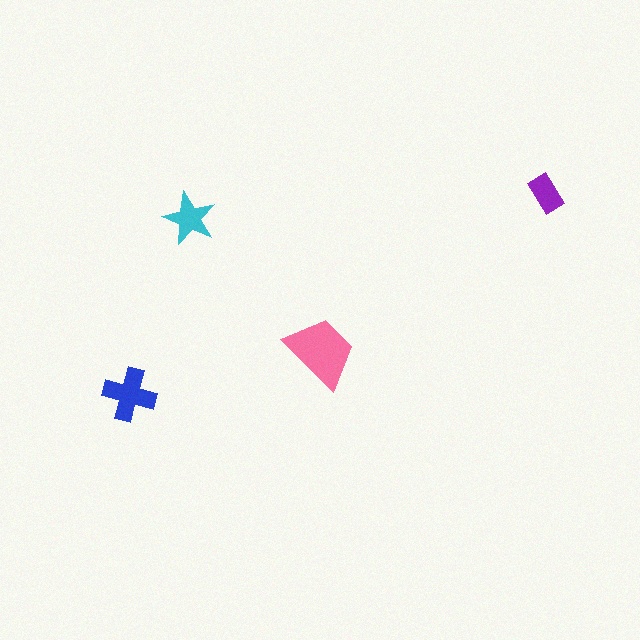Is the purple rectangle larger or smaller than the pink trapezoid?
Smaller.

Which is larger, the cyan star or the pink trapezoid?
The pink trapezoid.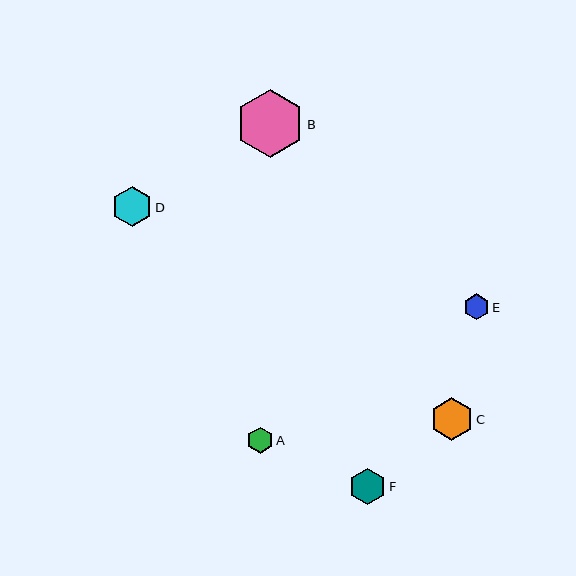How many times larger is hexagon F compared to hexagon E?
Hexagon F is approximately 1.4 times the size of hexagon E.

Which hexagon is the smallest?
Hexagon A is the smallest with a size of approximately 26 pixels.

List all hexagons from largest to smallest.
From largest to smallest: B, C, D, F, E, A.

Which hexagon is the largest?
Hexagon B is the largest with a size of approximately 68 pixels.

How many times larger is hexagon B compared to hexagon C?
Hexagon B is approximately 1.6 times the size of hexagon C.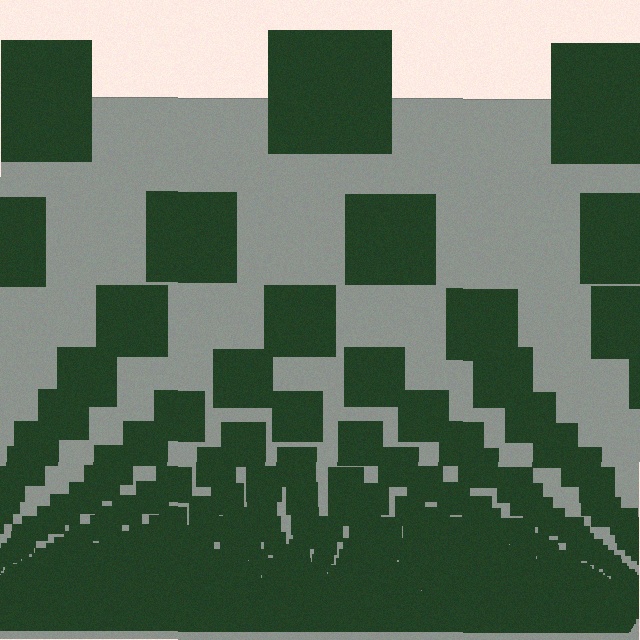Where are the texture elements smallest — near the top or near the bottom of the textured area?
Near the bottom.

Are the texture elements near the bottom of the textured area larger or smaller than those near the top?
Smaller. The gradient is inverted — elements near the bottom are smaller and denser.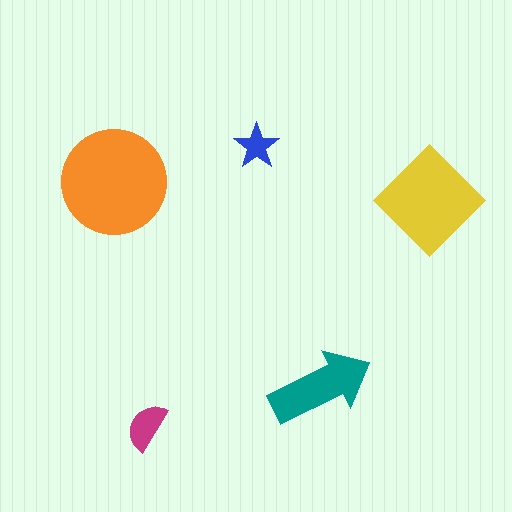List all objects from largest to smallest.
The orange circle, the yellow diamond, the teal arrow, the magenta semicircle, the blue star.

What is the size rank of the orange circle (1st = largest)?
1st.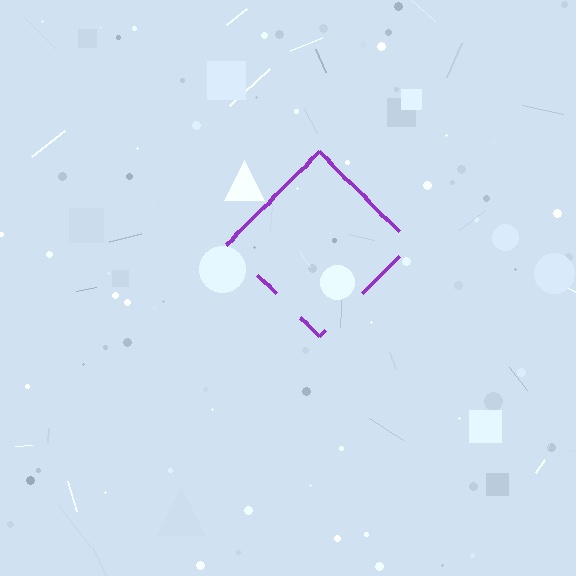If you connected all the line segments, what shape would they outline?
They would outline a diamond.